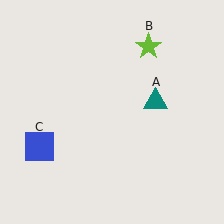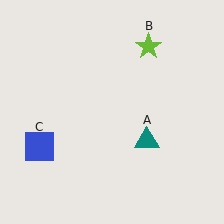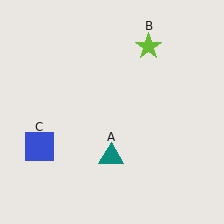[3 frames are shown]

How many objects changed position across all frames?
1 object changed position: teal triangle (object A).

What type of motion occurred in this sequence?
The teal triangle (object A) rotated clockwise around the center of the scene.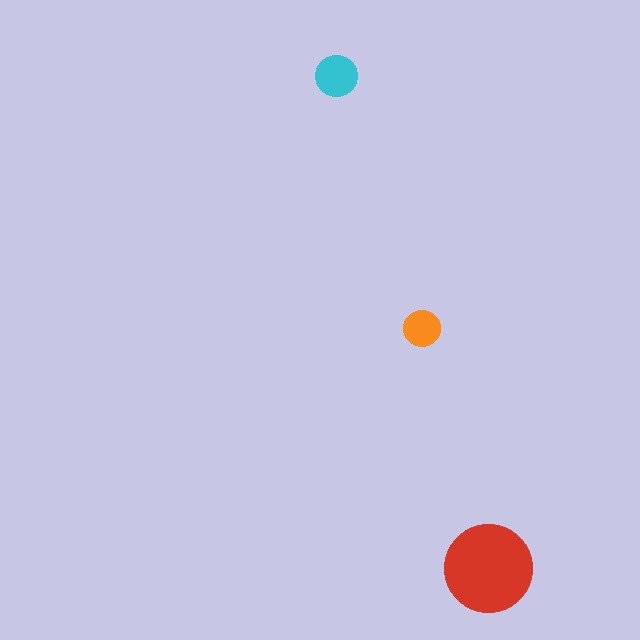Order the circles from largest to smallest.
the red one, the cyan one, the orange one.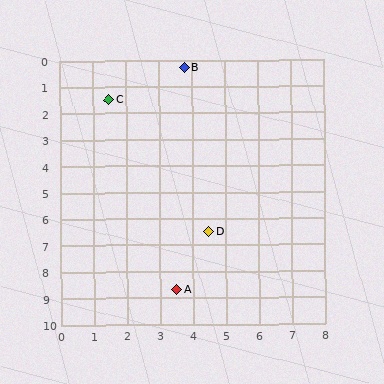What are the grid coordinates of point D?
Point D is at approximately (4.5, 6.5).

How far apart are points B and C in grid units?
Points B and C are about 2.6 grid units apart.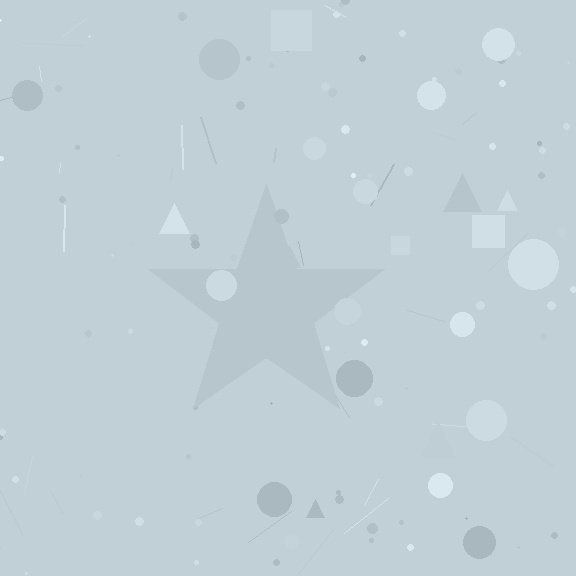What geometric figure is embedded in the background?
A star is embedded in the background.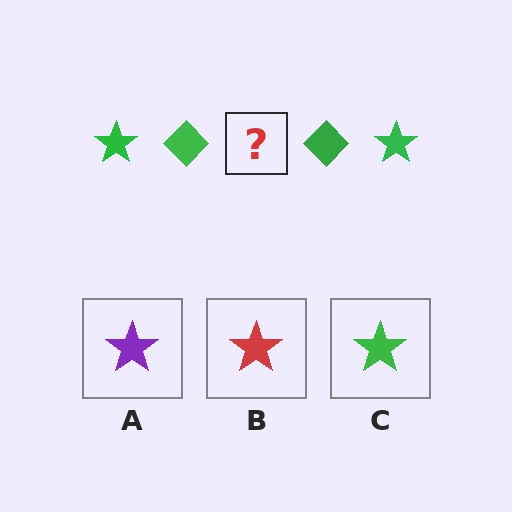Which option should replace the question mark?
Option C.